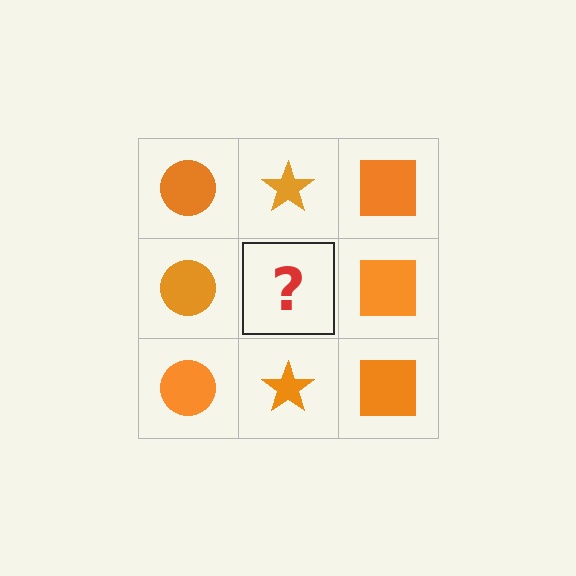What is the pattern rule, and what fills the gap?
The rule is that each column has a consistent shape. The gap should be filled with an orange star.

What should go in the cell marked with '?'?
The missing cell should contain an orange star.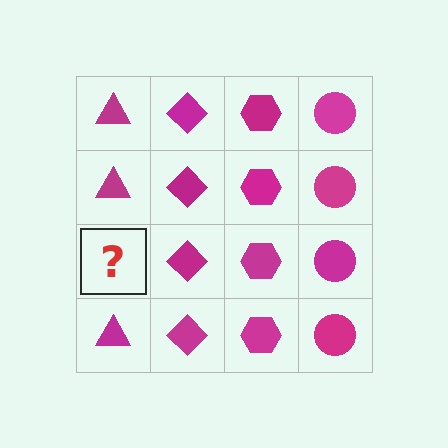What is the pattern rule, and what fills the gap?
The rule is that each column has a consistent shape. The gap should be filled with a magenta triangle.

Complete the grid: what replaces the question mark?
The question mark should be replaced with a magenta triangle.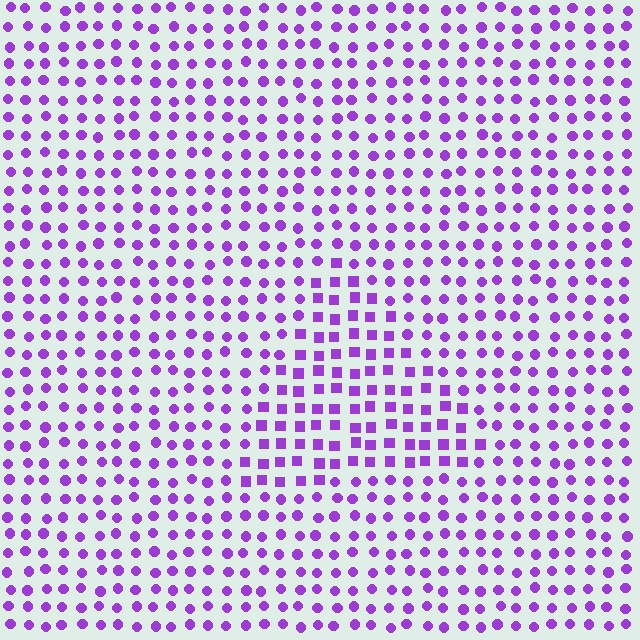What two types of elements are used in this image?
The image uses squares inside the triangle region and circles outside it.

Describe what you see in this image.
The image is filled with small purple elements arranged in a uniform grid. A triangle-shaped region contains squares, while the surrounding area contains circles. The boundary is defined purely by the change in element shape.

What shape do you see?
I see a triangle.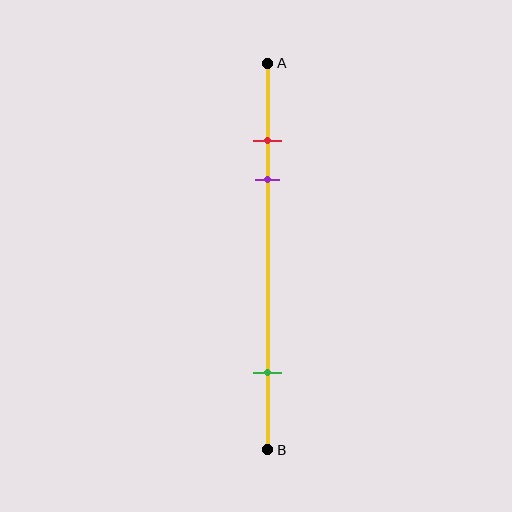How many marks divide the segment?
There are 3 marks dividing the segment.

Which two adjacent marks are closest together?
The red and purple marks are the closest adjacent pair.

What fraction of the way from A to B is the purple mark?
The purple mark is approximately 30% (0.3) of the way from A to B.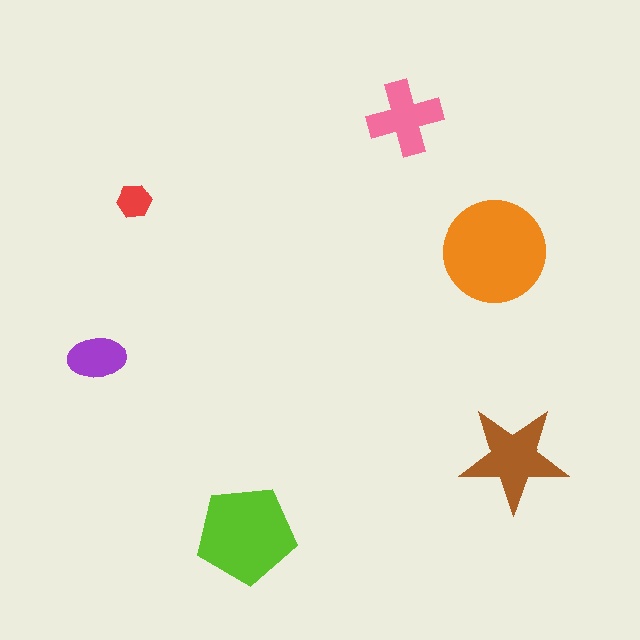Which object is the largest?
The orange circle.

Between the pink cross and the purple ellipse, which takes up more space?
The pink cross.